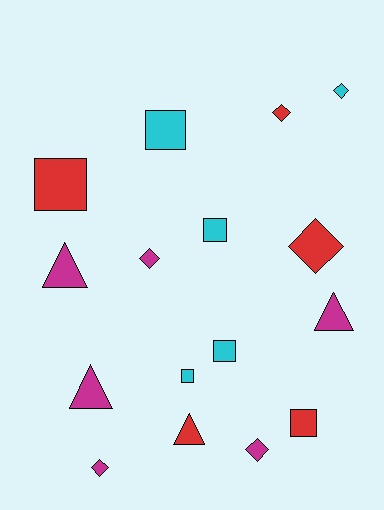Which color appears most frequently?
Magenta, with 6 objects.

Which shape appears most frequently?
Diamond, with 6 objects.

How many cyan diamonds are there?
There is 1 cyan diamond.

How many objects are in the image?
There are 16 objects.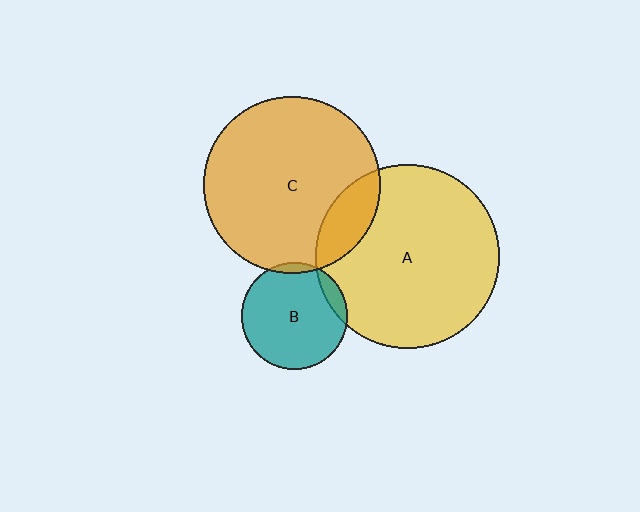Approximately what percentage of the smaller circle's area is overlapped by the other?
Approximately 5%.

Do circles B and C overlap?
Yes.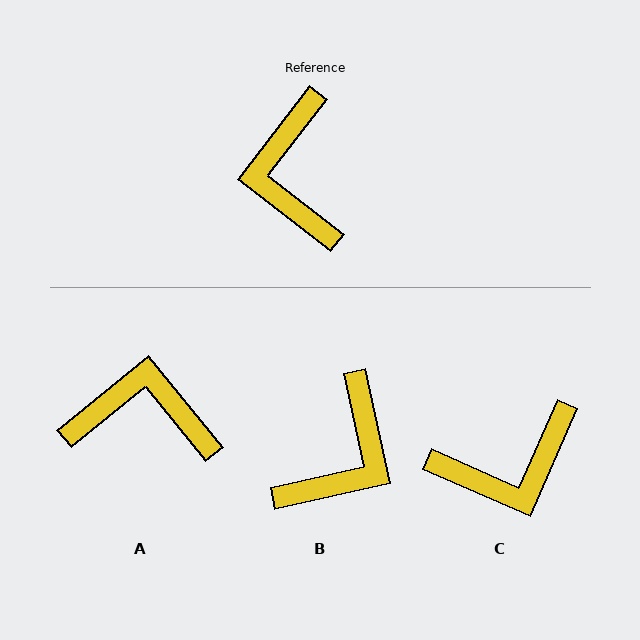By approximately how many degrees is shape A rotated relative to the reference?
Approximately 103 degrees clockwise.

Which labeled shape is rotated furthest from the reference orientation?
B, about 140 degrees away.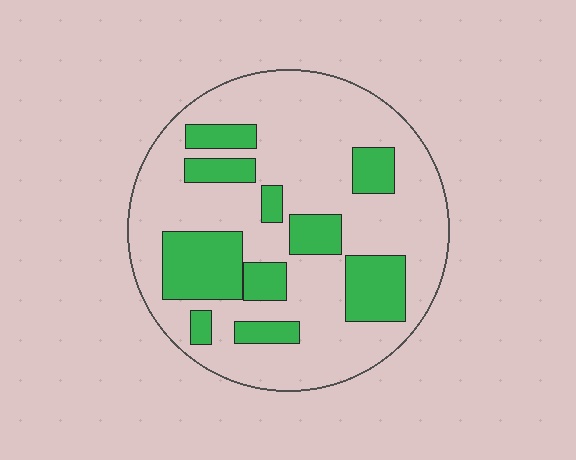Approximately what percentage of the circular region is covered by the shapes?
Approximately 25%.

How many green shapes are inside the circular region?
10.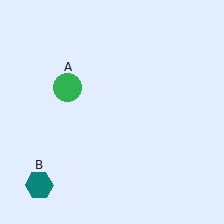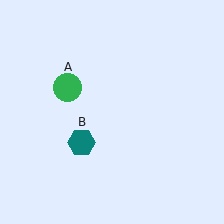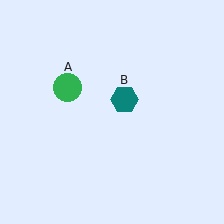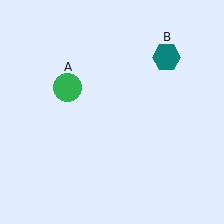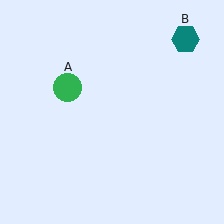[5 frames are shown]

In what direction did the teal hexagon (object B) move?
The teal hexagon (object B) moved up and to the right.